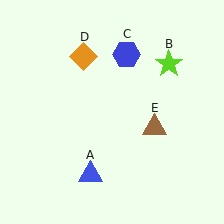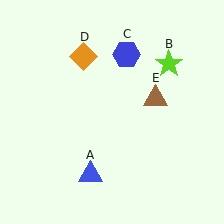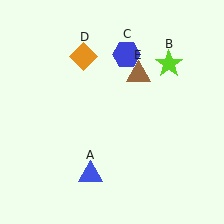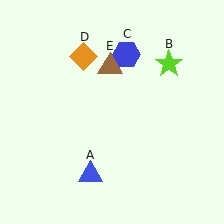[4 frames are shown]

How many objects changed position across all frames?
1 object changed position: brown triangle (object E).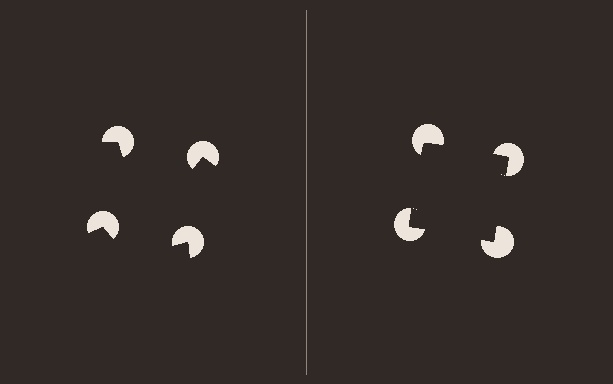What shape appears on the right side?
An illusory square.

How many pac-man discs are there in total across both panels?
8 — 4 on each side.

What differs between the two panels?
The pac-man discs are positioned identically on both sides; only the wedge orientations differ. On the right they align to a square; on the left they are misaligned.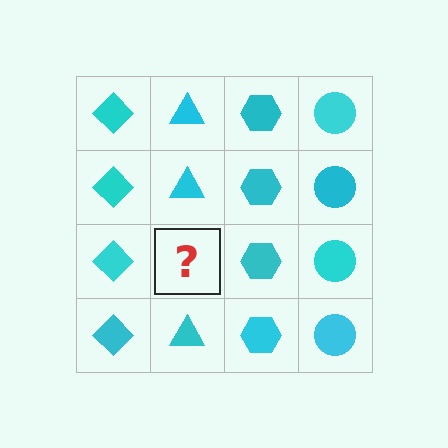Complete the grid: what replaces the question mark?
The question mark should be replaced with a cyan triangle.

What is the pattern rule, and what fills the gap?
The rule is that each column has a consistent shape. The gap should be filled with a cyan triangle.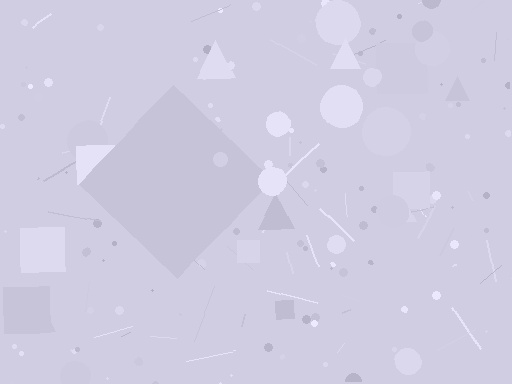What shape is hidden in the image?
A diamond is hidden in the image.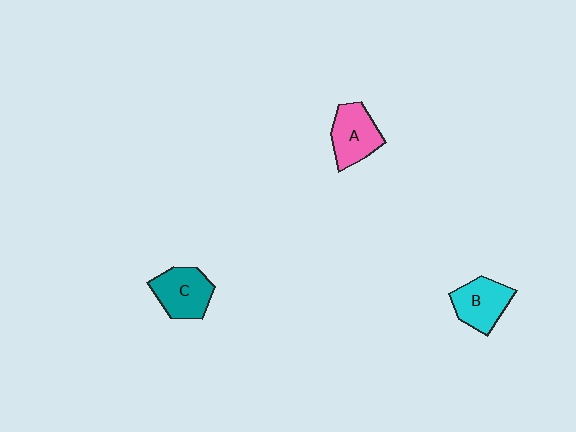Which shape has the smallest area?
Shape B (cyan).